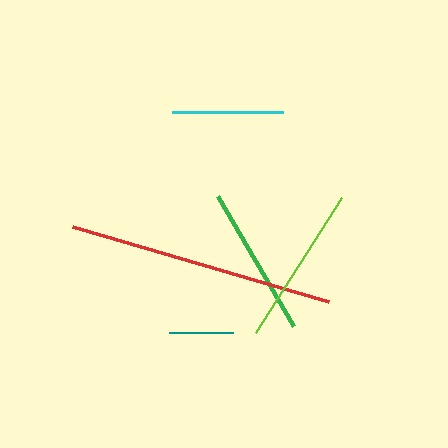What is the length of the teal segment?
The teal segment is approximately 65 pixels long.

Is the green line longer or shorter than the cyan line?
The green line is longer than the cyan line.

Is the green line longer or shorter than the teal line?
The green line is longer than the teal line.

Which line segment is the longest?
The red line is the longest at approximately 266 pixels.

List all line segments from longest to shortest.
From longest to shortest: red, lime, green, cyan, teal.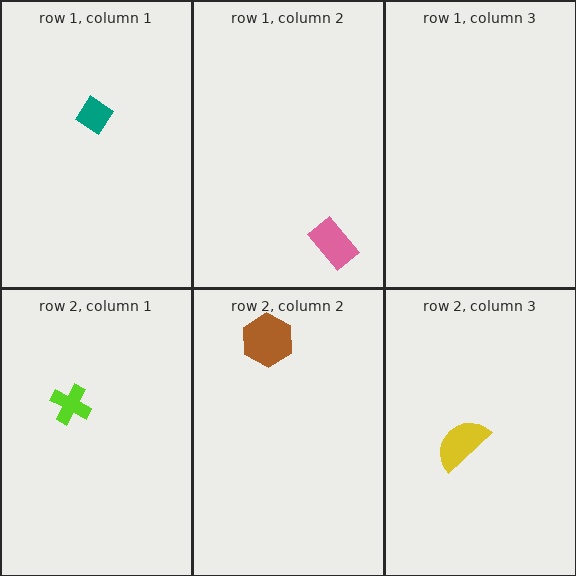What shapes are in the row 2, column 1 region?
The lime cross.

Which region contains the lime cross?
The row 2, column 1 region.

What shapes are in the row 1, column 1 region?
The teal diamond.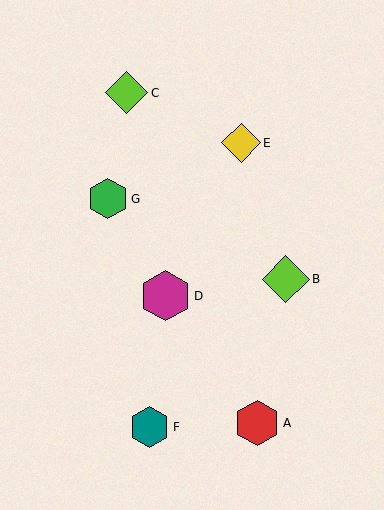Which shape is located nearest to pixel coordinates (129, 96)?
The lime diamond (labeled C) at (127, 93) is nearest to that location.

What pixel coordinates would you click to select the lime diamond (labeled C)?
Click at (127, 93) to select the lime diamond C.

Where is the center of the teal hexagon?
The center of the teal hexagon is at (149, 427).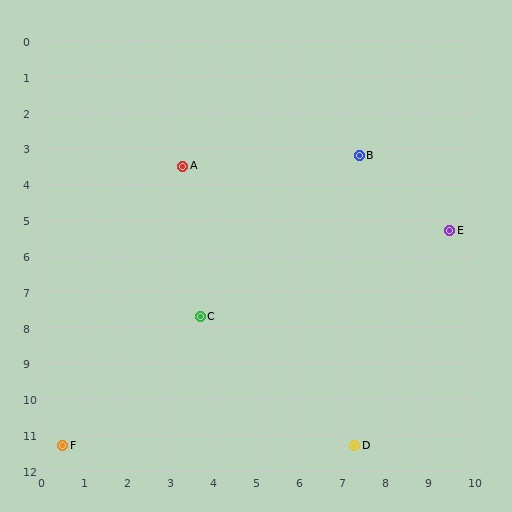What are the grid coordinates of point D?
Point D is at approximately (7.3, 11.3).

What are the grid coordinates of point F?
Point F is at approximately (0.5, 11.3).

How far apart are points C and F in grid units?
Points C and F are about 4.8 grid units apart.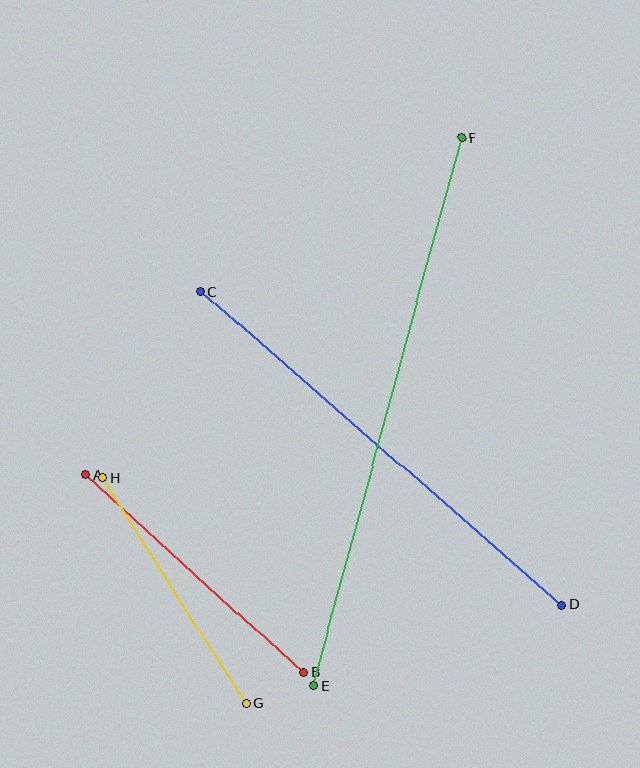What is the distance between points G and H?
The distance is approximately 268 pixels.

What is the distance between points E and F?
The distance is approximately 568 pixels.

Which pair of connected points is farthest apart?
Points E and F are farthest apart.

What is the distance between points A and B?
The distance is approximately 294 pixels.